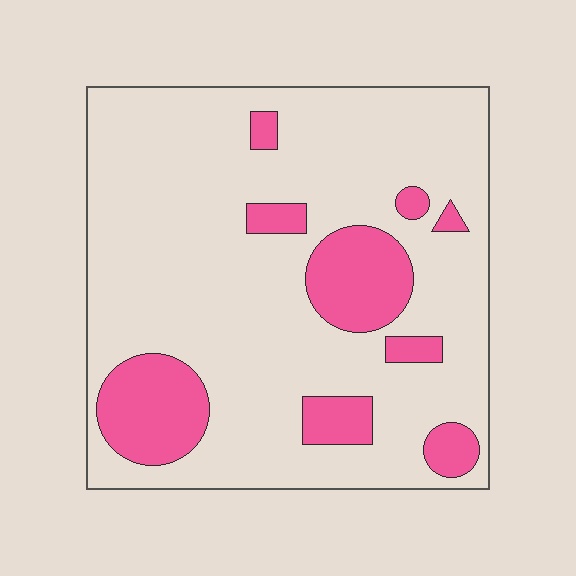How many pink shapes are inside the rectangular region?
9.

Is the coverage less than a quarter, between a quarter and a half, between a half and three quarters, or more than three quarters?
Less than a quarter.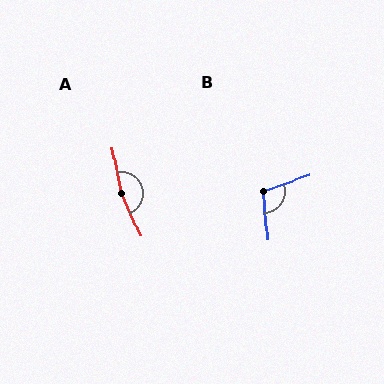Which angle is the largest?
A, at approximately 167 degrees.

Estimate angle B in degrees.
Approximately 105 degrees.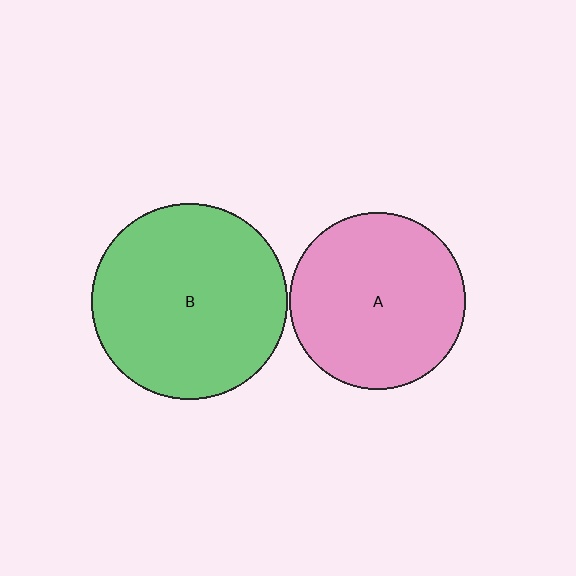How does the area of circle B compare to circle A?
Approximately 1.2 times.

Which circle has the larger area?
Circle B (green).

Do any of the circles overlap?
No, none of the circles overlap.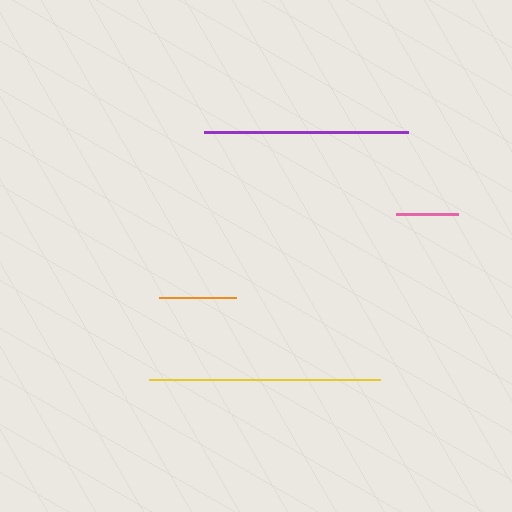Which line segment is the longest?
The yellow line is the longest at approximately 231 pixels.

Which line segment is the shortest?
The pink line is the shortest at approximately 62 pixels.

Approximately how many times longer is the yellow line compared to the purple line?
The yellow line is approximately 1.1 times the length of the purple line.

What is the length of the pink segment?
The pink segment is approximately 62 pixels long.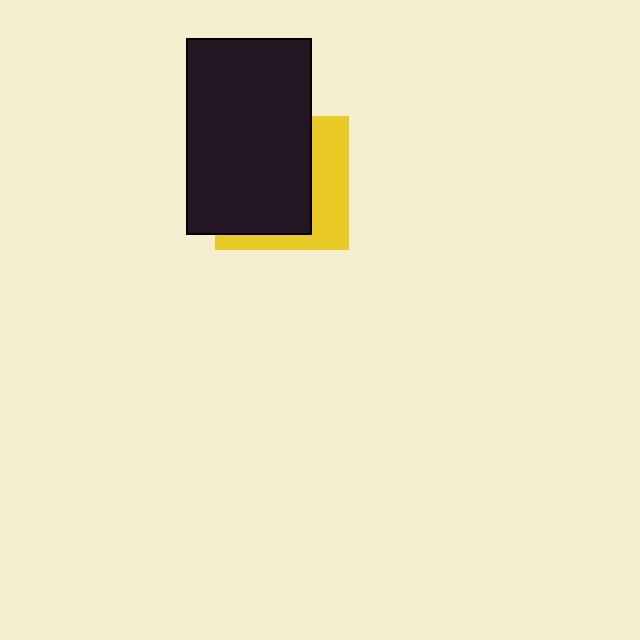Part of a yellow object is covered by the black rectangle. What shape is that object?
It is a square.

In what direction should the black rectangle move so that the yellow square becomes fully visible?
The black rectangle should move left. That is the shortest direction to clear the overlap and leave the yellow square fully visible.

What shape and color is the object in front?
The object in front is a black rectangle.